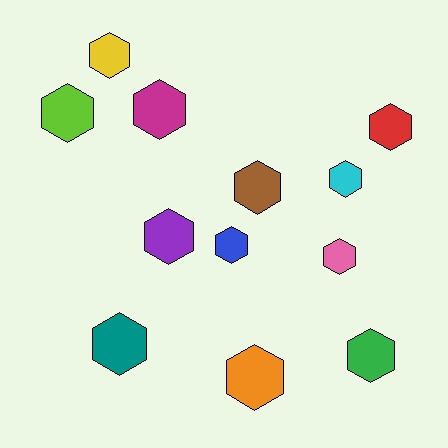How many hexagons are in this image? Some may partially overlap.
There are 12 hexagons.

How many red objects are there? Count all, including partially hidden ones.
There is 1 red object.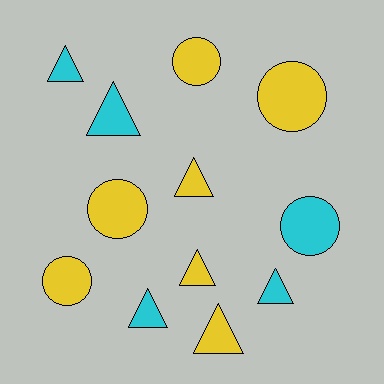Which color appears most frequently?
Yellow, with 7 objects.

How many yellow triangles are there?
There are 3 yellow triangles.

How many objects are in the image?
There are 12 objects.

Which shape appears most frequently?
Triangle, with 7 objects.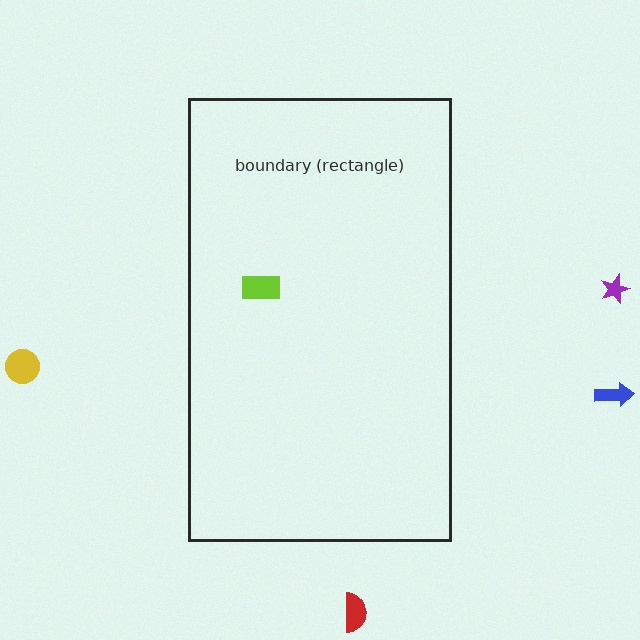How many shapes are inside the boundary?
1 inside, 4 outside.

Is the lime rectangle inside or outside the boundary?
Inside.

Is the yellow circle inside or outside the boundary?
Outside.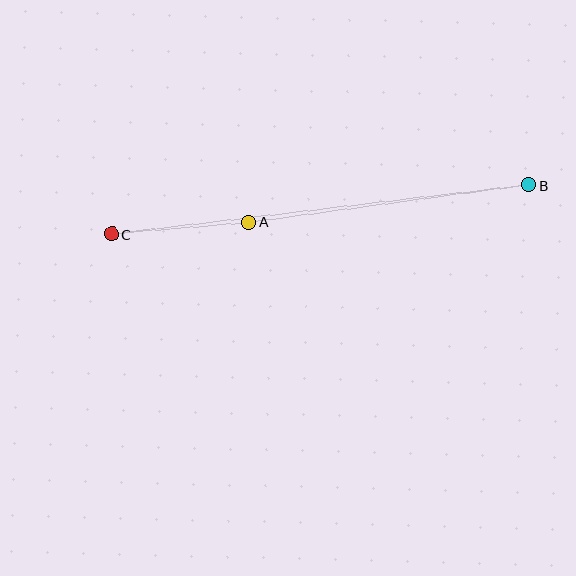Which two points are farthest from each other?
Points B and C are farthest from each other.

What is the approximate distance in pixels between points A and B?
The distance between A and B is approximately 282 pixels.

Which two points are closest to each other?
Points A and C are closest to each other.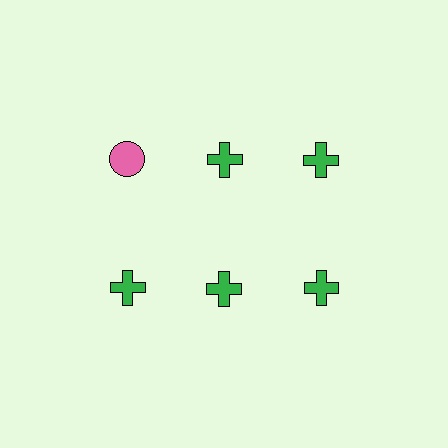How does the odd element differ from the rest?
It differs in both color (pink instead of green) and shape (circle instead of cross).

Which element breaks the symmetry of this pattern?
The pink circle in the top row, leftmost column breaks the symmetry. All other shapes are green crosses.